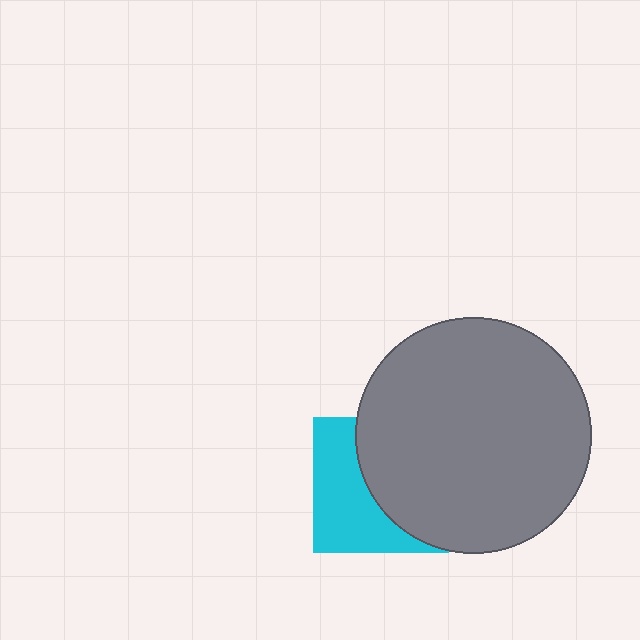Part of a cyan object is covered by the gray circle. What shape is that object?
It is a square.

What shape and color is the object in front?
The object in front is a gray circle.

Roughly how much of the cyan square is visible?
About half of it is visible (roughly 47%).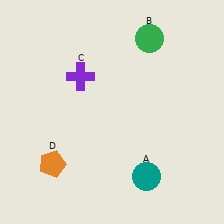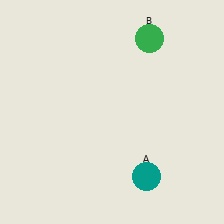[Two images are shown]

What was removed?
The orange pentagon (D), the purple cross (C) were removed in Image 2.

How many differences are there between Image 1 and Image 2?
There are 2 differences between the two images.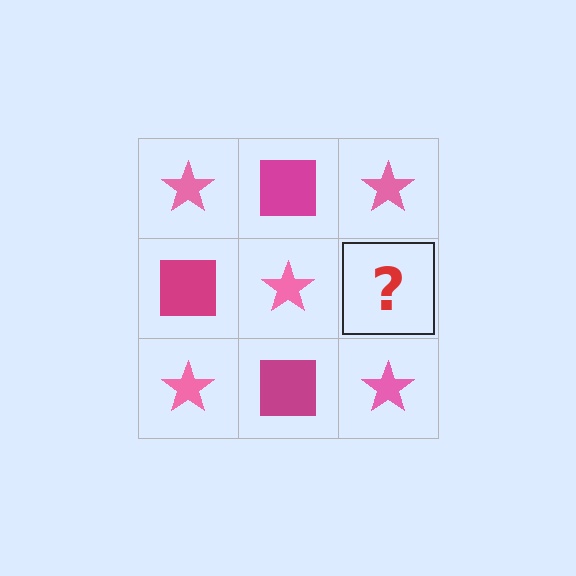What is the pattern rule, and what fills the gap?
The rule is that it alternates pink star and magenta square in a checkerboard pattern. The gap should be filled with a magenta square.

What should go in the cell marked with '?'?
The missing cell should contain a magenta square.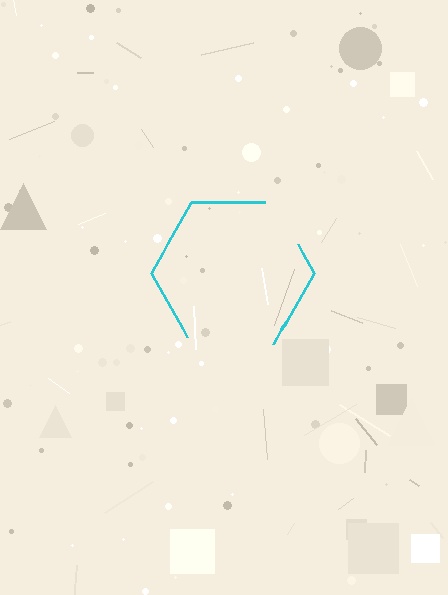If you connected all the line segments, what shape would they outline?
They would outline a hexagon.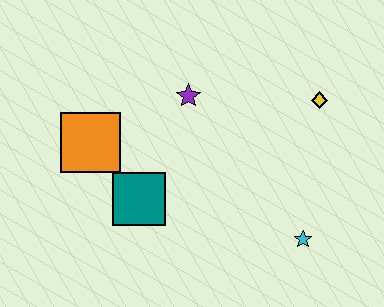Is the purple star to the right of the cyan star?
No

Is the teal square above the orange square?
No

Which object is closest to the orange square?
The teal square is closest to the orange square.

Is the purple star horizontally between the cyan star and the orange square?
Yes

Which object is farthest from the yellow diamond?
The orange square is farthest from the yellow diamond.